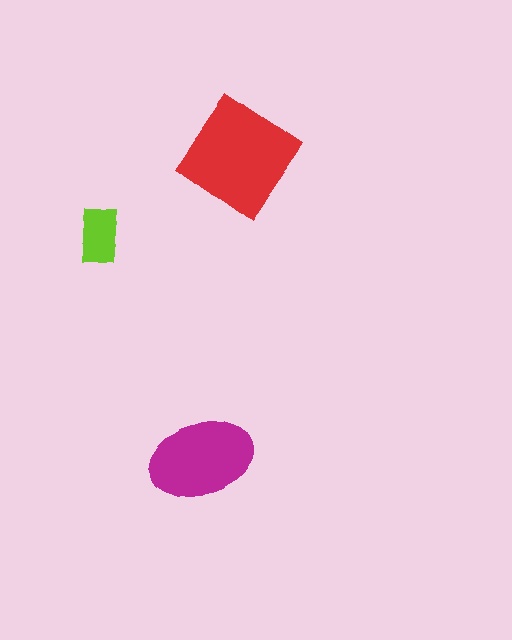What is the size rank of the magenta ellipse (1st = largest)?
2nd.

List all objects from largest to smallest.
The red diamond, the magenta ellipse, the lime rectangle.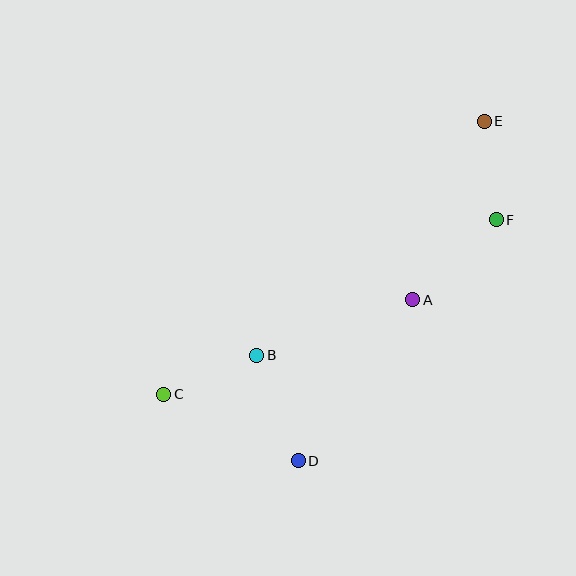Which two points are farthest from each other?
Points C and E are farthest from each other.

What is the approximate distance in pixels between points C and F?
The distance between C and F is approximately 375 pixels.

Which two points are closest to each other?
Points E and F are closest to each other.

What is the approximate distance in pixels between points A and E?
The distance between A and E is approximately 193 pixels.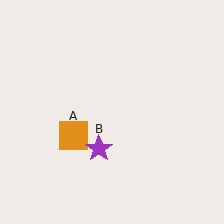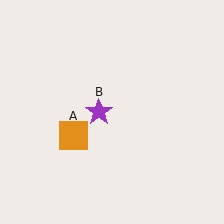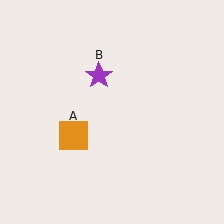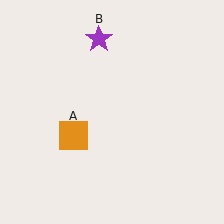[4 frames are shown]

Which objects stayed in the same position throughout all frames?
Orange square (object A) remained stationary.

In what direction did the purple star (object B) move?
The purple star (object B) moved up.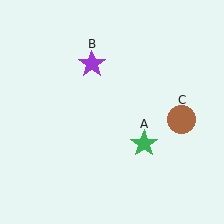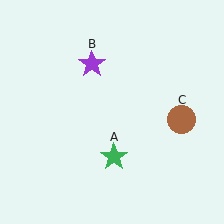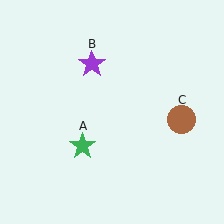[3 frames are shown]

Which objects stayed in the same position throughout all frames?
Purple star (object B) and brown circle (object C) remained stationary.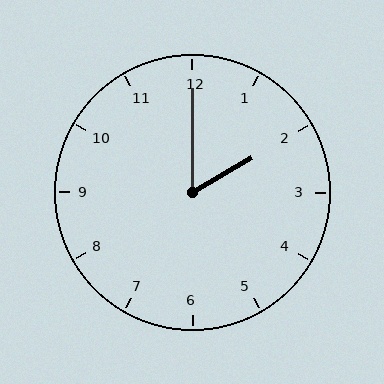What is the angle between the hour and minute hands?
Approximately 60 degrees.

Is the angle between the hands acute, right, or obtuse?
It is acute.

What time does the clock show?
2:00.